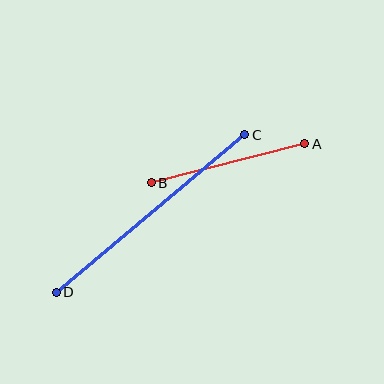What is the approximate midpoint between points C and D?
The midpoint is at approximately (151, 214) pixels.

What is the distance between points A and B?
The distance is approximately 159 pixels.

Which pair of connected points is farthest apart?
Points C and D are farthest apart.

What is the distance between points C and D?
The distance is approximately 246 pixels.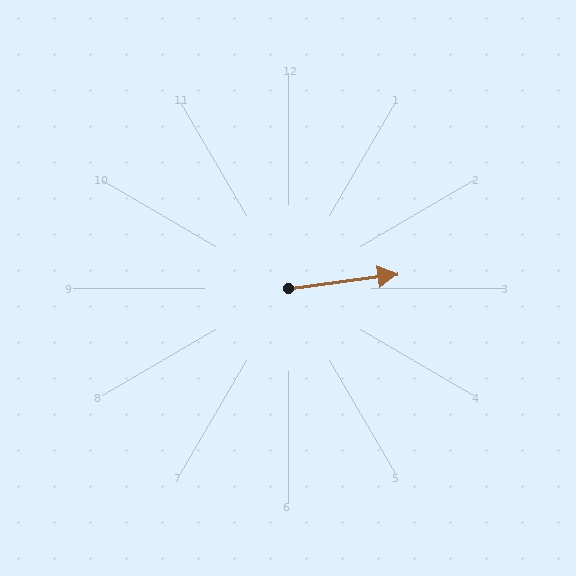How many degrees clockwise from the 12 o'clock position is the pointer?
Approximately 83 degrees.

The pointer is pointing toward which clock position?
Roughly 3 o'clock.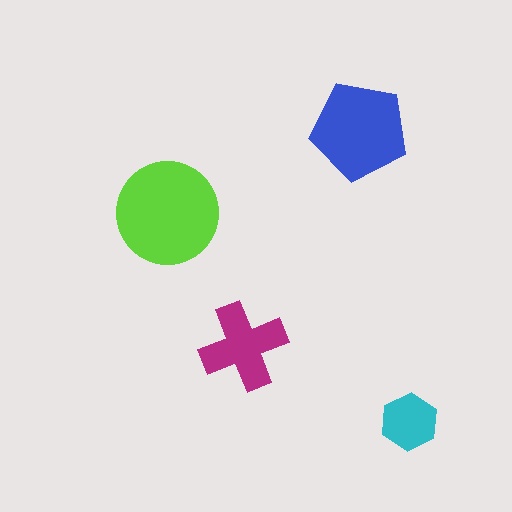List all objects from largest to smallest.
The lime circle, the blue pentagon, the magenta cross, the cyan hexagon.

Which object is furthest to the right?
The cyan hexagon is rightmost.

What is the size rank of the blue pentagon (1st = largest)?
2nd.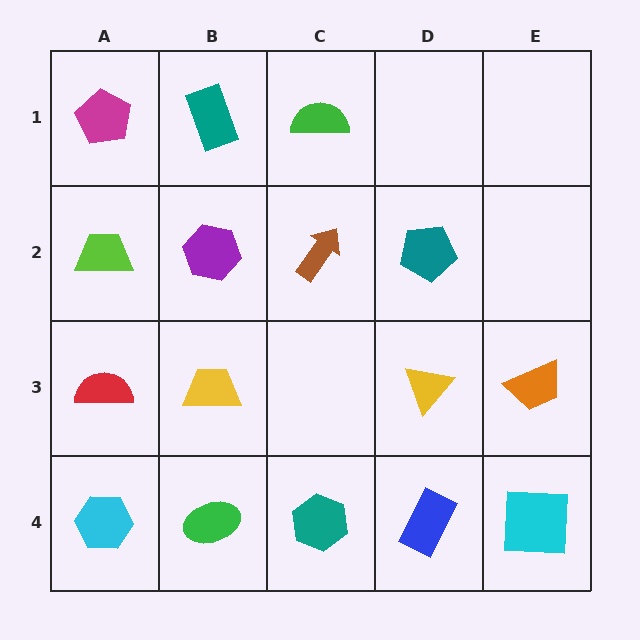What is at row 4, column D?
A blue rectangle.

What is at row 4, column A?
A cyan hexagon.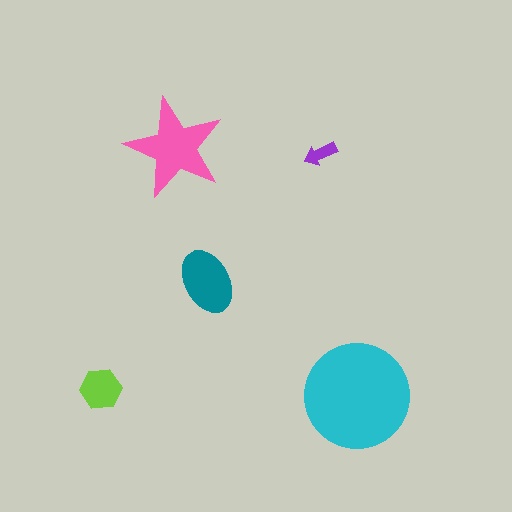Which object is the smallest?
The purple arrow.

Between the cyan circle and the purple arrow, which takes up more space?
The cyan circle.